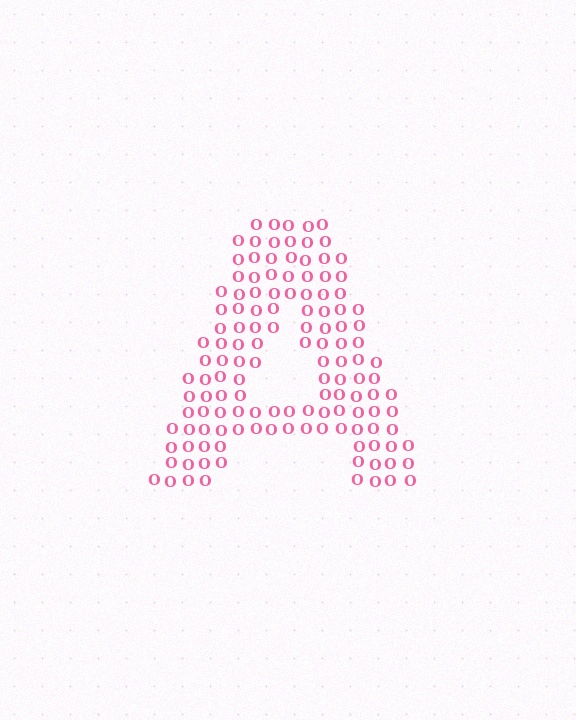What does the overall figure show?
The overall figure shows the letter A.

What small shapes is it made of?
It is made of small letter O's.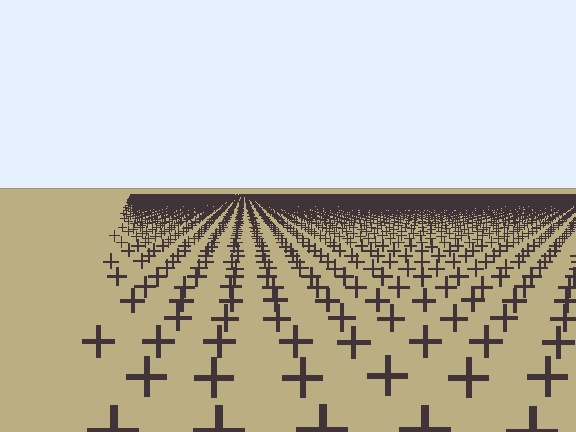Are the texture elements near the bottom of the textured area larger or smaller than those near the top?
Larger. Near the bottom, elements are closer to the viewer and appear at a bigger on-screen size.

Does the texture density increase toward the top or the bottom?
Density increases toward the top.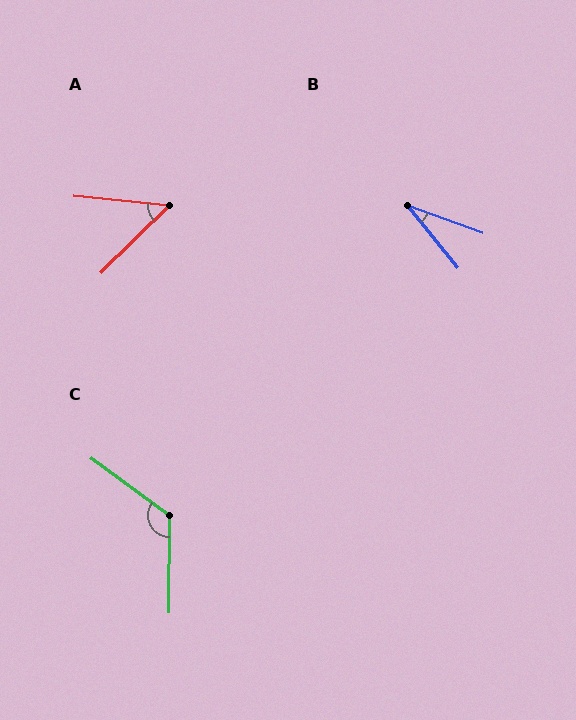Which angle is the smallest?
B, at approximately 31 degrees.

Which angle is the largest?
C, at approximately 126 degrees.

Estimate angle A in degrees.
Approximately 50 degrees.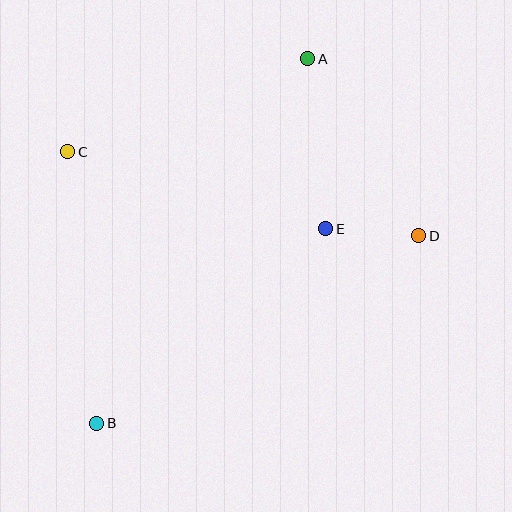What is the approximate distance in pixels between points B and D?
The distance between B and D is approximately 373 pixels.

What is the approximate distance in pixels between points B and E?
The distance between B and E is approximately 300 pixels.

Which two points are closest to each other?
Points D and E are closest to each other.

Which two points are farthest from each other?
Points A and B are farthest from each other.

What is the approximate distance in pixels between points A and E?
The distance between A and E is approximately 171 pixels.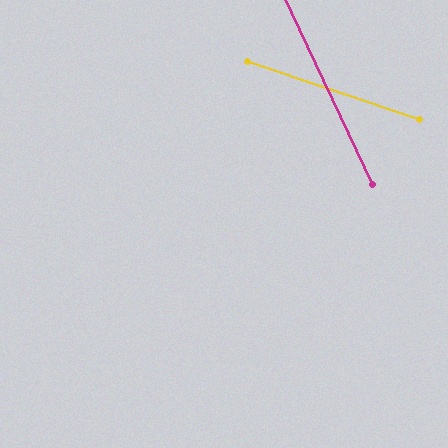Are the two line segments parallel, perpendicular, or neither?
Neither parallel nor perpendicular — they differ by about 46°.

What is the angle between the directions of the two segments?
Approximately 46 degrees.